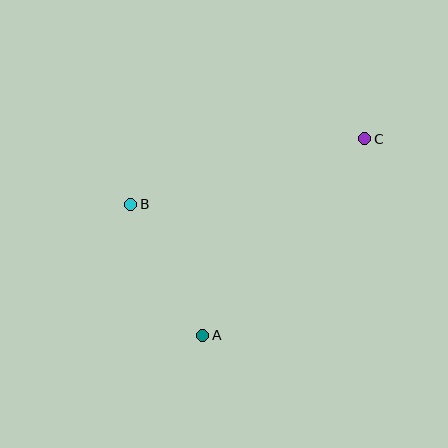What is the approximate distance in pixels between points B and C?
The distance between B and C is approximately 243 pixels.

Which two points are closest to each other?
Points A and B are closest to each other.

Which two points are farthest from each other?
Points A and C are farthest from each other.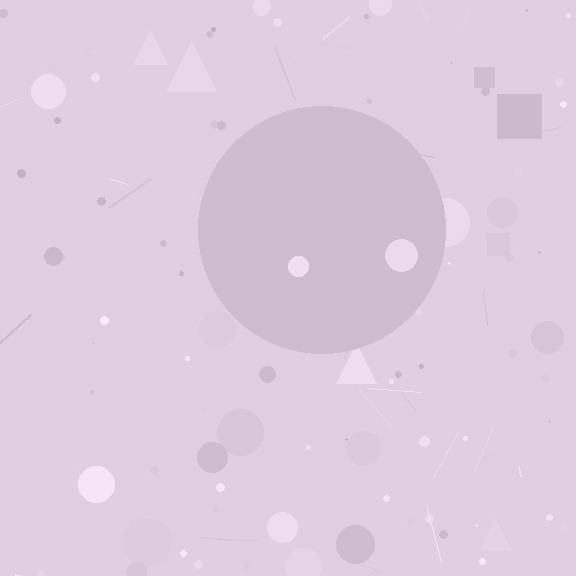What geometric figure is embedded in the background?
A circle is embedded in the background.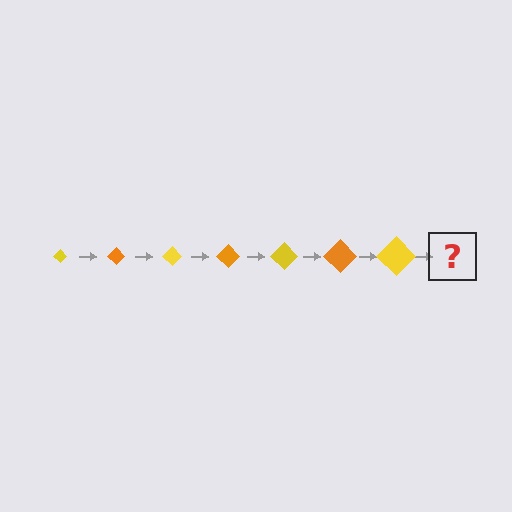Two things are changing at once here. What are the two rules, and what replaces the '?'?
The two rules are that the diamond grows larger each step and the color cycles through yellow and orange. The '?' should be an orange diamond, larger than the previous one.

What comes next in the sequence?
The next element should be an orange diamond, larger than the previous one.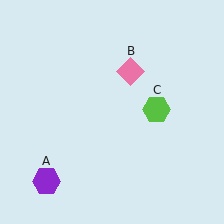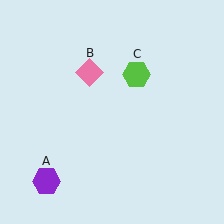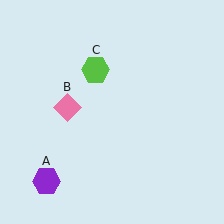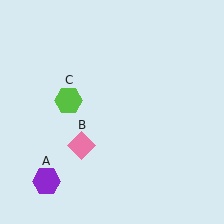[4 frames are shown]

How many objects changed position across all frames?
2 objects changed position: pink diamond (object B), lime hexagon (object C).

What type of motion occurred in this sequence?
The pink diamond (object B), lime hexagon (object C) rotated counterclockwise around the center of the scene.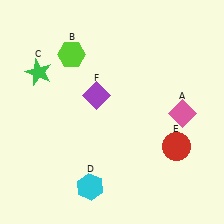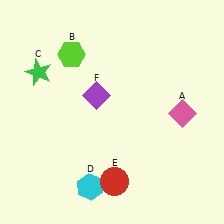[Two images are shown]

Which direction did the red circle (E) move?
The red circle (E) moved left.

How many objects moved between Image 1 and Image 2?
1 object moved between the two images.